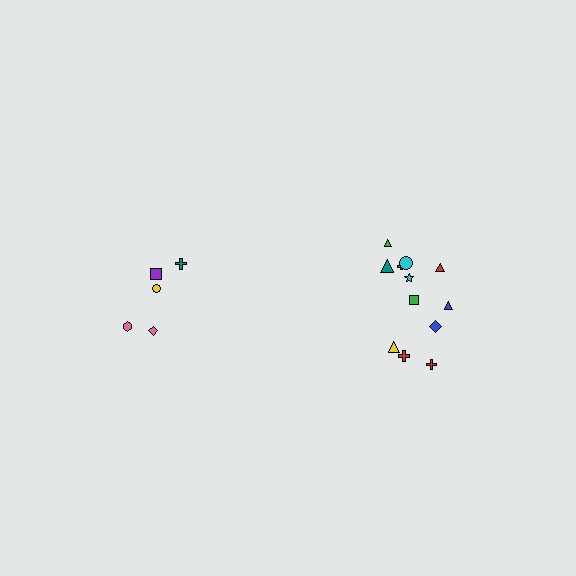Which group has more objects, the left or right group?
The right group.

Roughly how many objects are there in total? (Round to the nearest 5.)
Roughly 15 objects in total.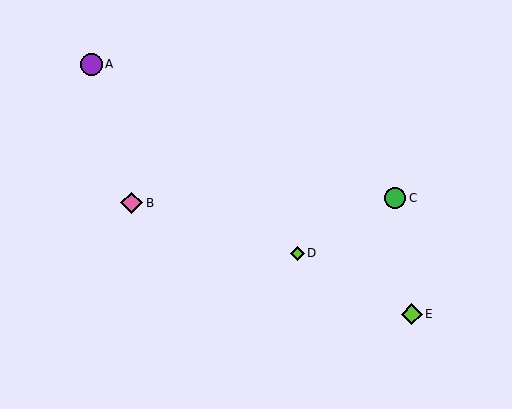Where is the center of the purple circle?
The center of the purple circle is at (92, 64).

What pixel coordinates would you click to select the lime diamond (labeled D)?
Click at (297, 253) to select the lime diamond D.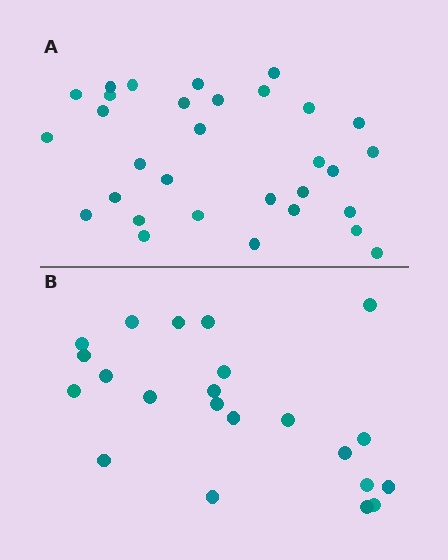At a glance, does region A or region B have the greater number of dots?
Region A (the top region) has more dots.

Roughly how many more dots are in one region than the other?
Region A has roughly 8 or so more dots than region B.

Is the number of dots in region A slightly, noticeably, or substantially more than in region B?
Region A has noticeably more, but not dramatically so. The ratio is roughly 1.4 to 1.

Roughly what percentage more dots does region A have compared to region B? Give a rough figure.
About 40% more.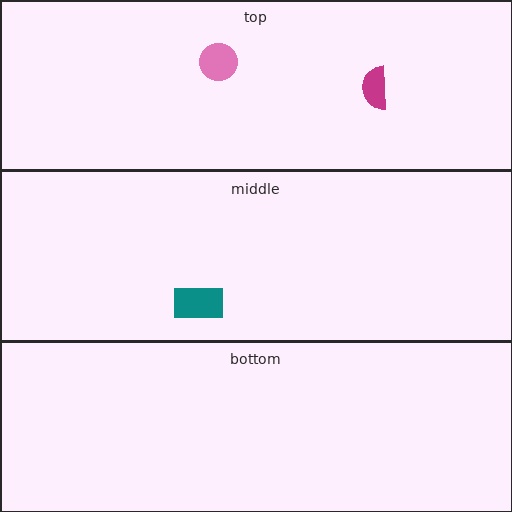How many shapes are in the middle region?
1.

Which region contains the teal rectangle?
The middle region.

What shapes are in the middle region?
The teal rectangle.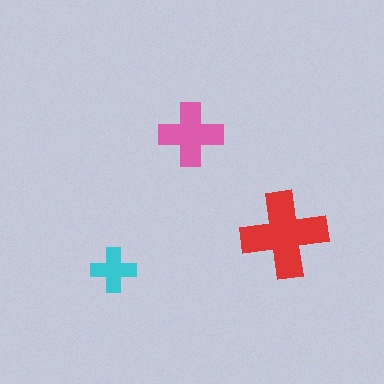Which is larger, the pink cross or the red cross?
The red one.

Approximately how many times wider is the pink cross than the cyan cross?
About 1.5 times wider.